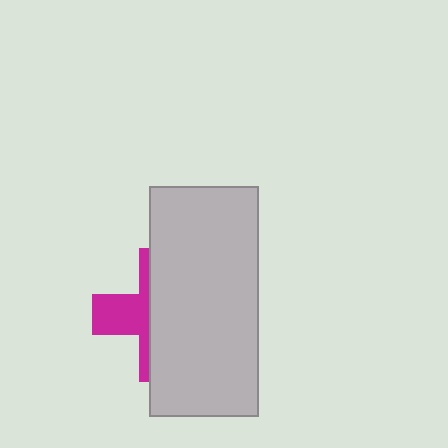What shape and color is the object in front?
The object in front is a light gray rectangle.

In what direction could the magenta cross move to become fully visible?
The magenta cross could move left. That would shift it out from behind the light gray rectangle entirely.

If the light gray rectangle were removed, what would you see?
You would see the complete magenta cross.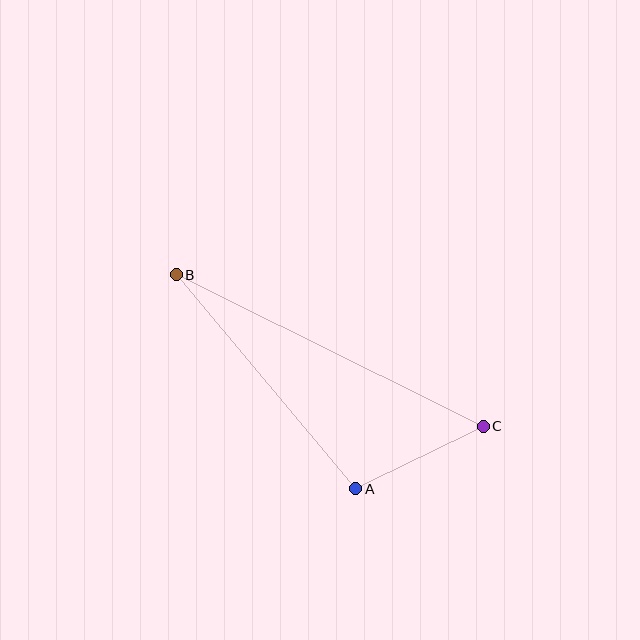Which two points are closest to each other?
Points A and C are closest to each other.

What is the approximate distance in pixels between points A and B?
The distance between A and B is approximately 279 pixels.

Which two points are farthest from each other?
Points B and C are farthest from each other.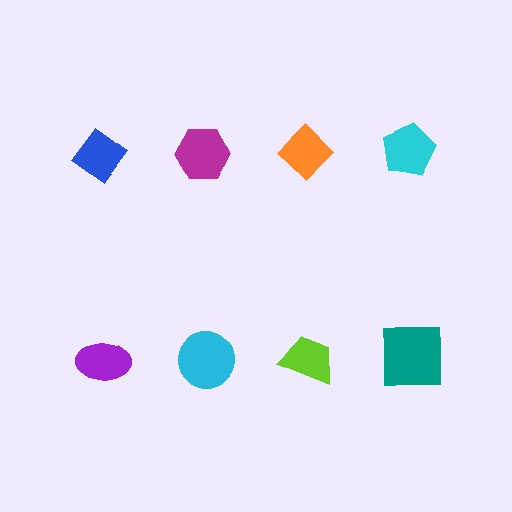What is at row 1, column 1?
A blue diamond.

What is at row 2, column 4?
A teal square.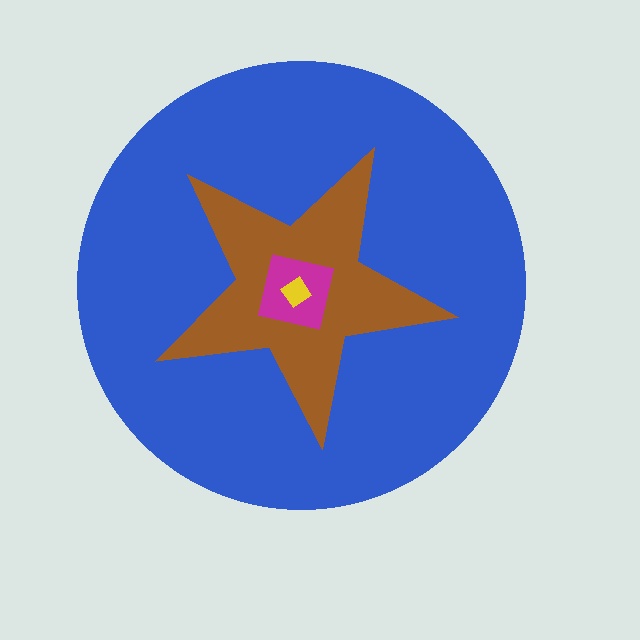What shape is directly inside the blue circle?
The brown star.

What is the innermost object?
The yellow diamond.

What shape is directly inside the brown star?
The magenta square.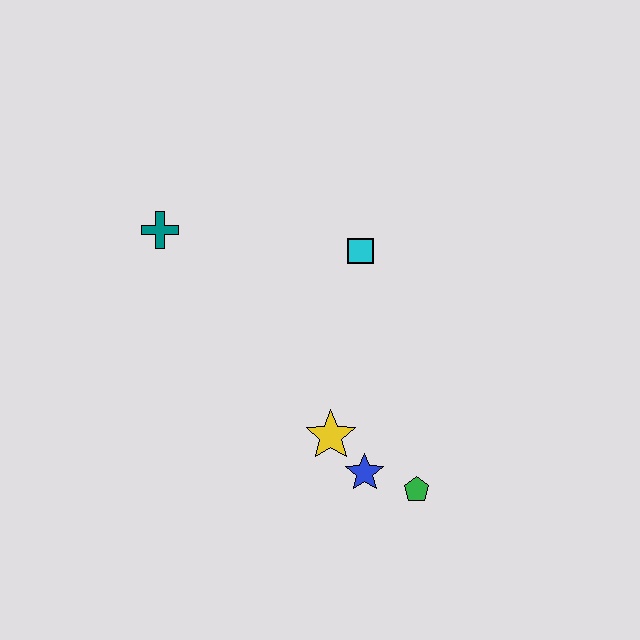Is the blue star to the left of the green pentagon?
Yes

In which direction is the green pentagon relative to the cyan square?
The green pentagon is below the cyan square.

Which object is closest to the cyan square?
The yellow star is closest to the cyan square.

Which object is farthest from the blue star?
The teal cross is farthest from the blue star.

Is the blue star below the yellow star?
Yes